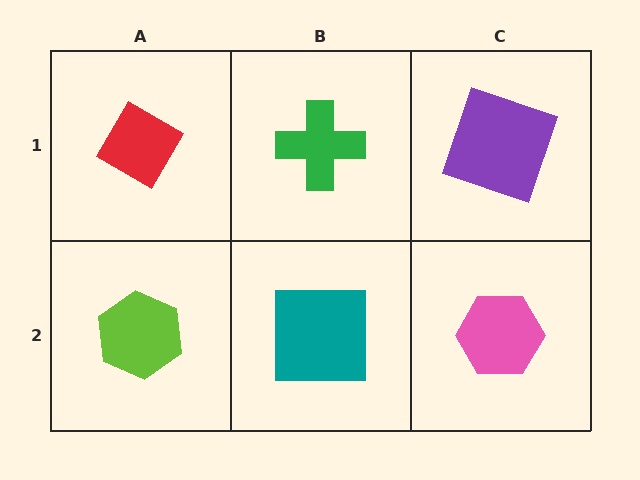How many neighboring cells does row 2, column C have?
2.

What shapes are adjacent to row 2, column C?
A purple square (row 1, column C), a teal square (row 2, column B).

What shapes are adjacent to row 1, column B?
A teal square (row 2, column B), a red diamond (row 1, column A), a purple square (row 1, column C).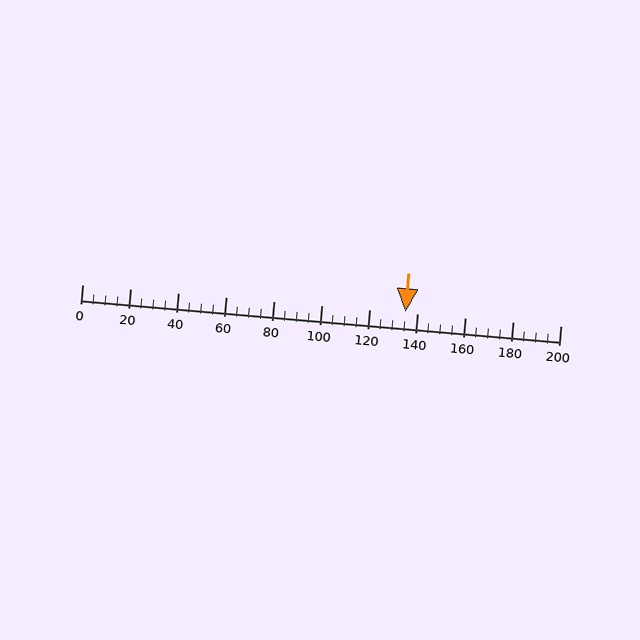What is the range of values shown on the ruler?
The ruler shows values from 0 to 200.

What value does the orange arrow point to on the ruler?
The orange arrow points to approximately 135.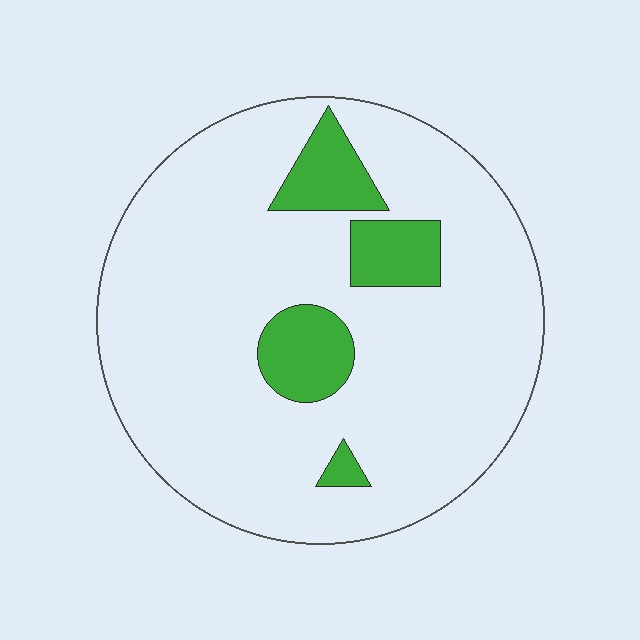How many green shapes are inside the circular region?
4.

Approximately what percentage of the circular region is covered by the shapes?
Approximately 15%.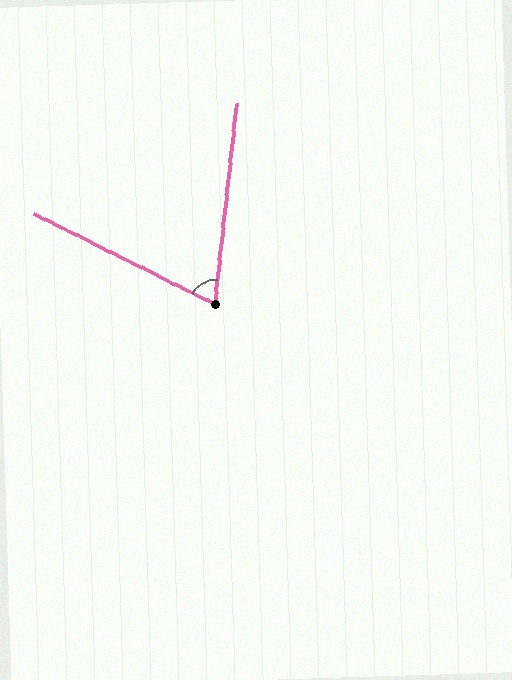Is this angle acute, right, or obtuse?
It is acute.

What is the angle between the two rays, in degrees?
Approximately 70 degrees.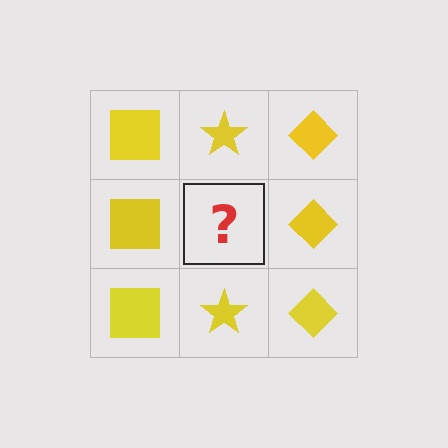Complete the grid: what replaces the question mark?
The question mark should be replaced with a yellow star.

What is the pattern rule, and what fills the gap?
The rule is that each column has a consistent shape. The gap should be filled with a yellow star.